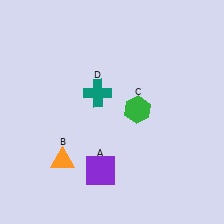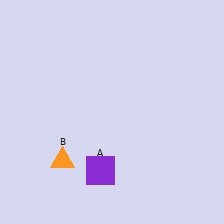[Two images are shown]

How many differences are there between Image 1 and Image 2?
There are 2 differences between the two images.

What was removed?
The teal cross (D), the green hexagon (C) were removed in Image 2.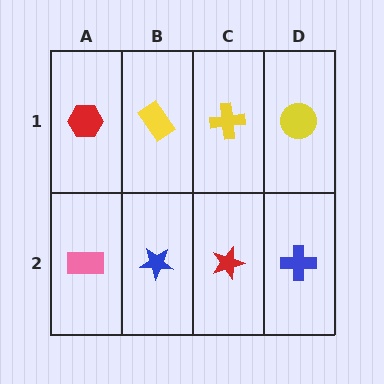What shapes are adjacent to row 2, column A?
A red hexagon (row 1, column A), a blue star (row 2, column B).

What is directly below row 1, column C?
A red star.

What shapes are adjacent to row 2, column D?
A yellow circle (row 1, column D), a red star (row 2, column C).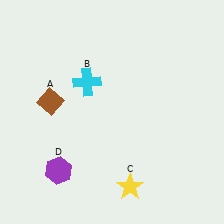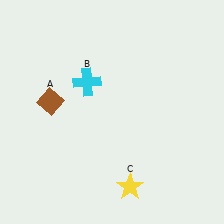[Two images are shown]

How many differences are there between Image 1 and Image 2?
There is 1 difference between the two images.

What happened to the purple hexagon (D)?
The purple hexagon (D) was removed in Image 2. It was in the bottom-left area of Image 1.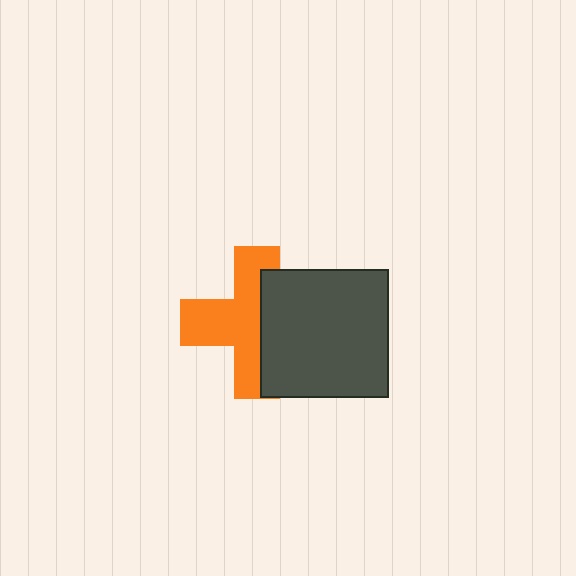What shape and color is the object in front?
The object in front is a dark gray square.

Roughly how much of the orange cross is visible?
About half of it is visible (roughly 58%).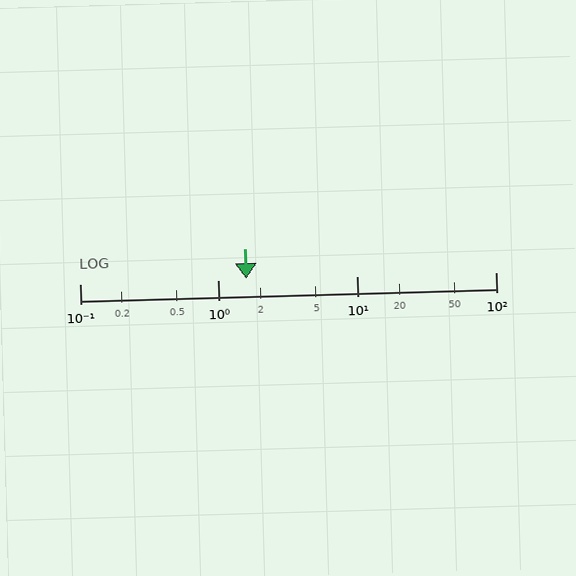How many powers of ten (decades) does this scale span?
The scale spans 3 decades, from 0.1 to 100.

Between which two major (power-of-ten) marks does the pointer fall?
The pointer is between 1 and 10.